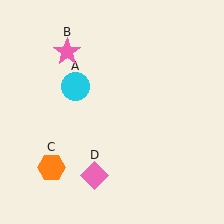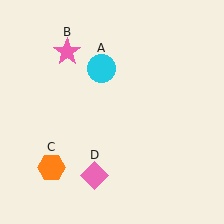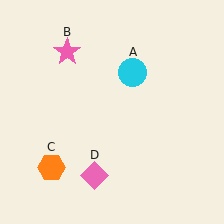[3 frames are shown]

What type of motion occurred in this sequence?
The cyan circle (object A) rotated clockwise around the center of the scene.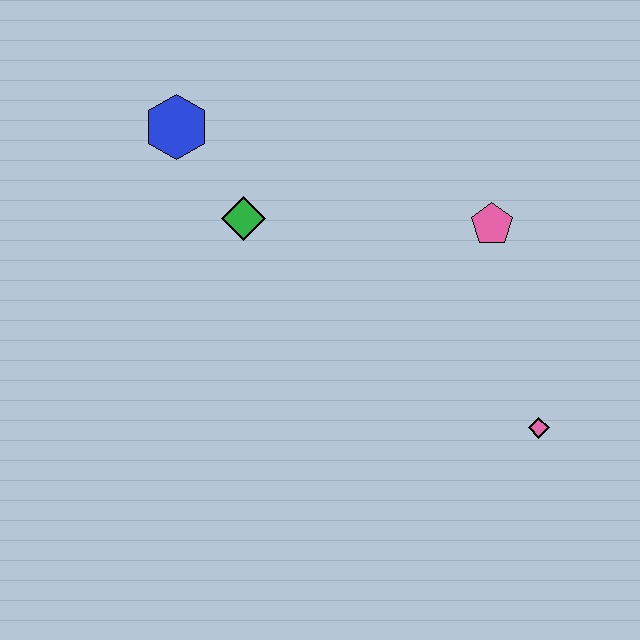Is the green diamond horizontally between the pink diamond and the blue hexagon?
Yes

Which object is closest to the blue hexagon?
The green diamond is closest to the blue hexagon.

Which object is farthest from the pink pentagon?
The blue hexagon is farthest from the pink pentagon.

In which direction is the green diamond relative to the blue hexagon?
The green diamond is below the blue hexagon.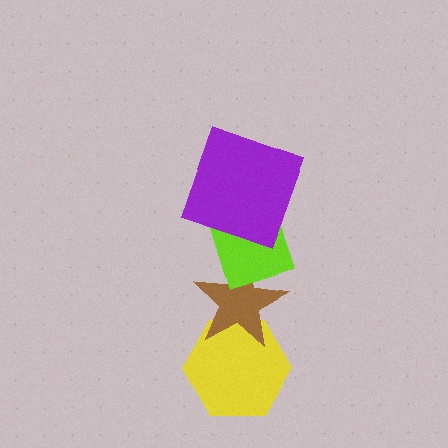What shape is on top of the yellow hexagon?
The brown star is on top of the yellow hexagon.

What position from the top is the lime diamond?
The lime diamond is 2nd from the top.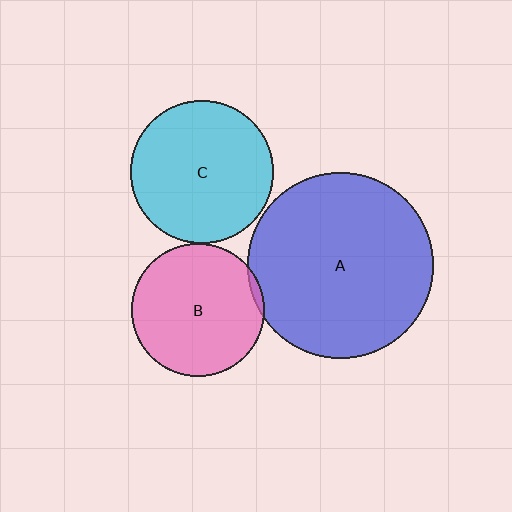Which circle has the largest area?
Circle A (blue).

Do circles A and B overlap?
Yes.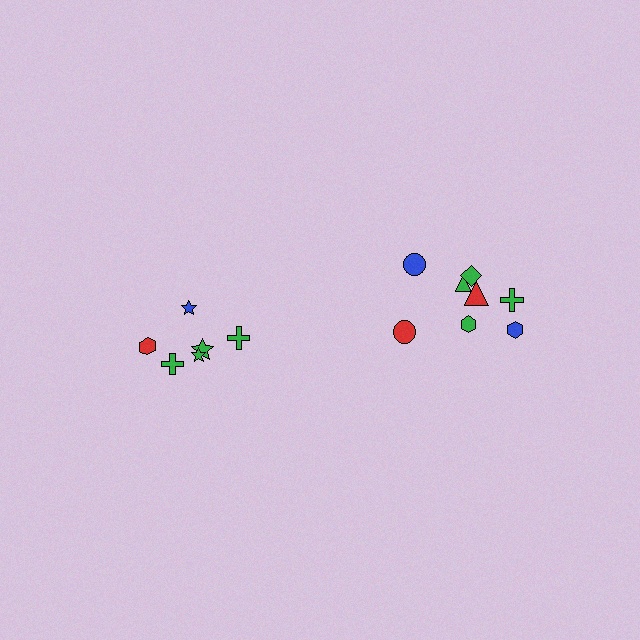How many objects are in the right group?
There are 8 objects.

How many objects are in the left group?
There are 6 objects.